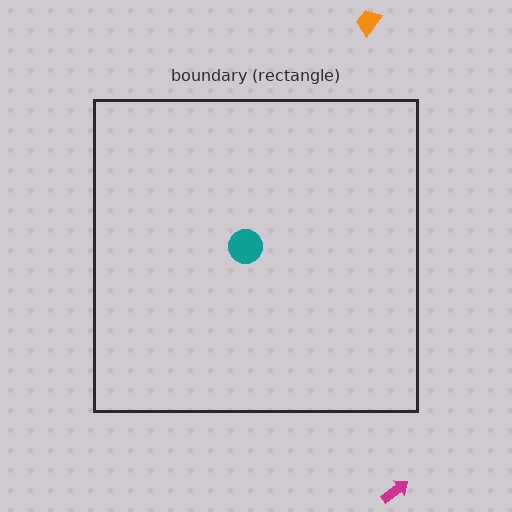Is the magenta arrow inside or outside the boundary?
Outside.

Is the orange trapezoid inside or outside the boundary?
Outside.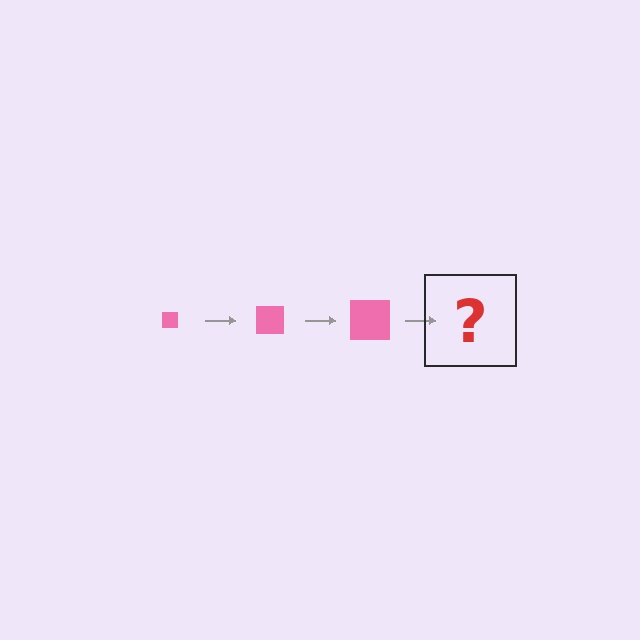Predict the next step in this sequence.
The next step is a pink square, larger than the previous one.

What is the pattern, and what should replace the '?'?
The pattern is that the square gets progressively larger each step. The '?' should be a pink square, larger than the previous one.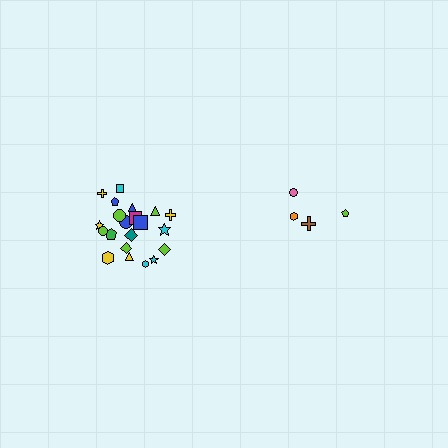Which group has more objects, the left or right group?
The left group.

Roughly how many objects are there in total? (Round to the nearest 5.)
Roughly 25 objects in total.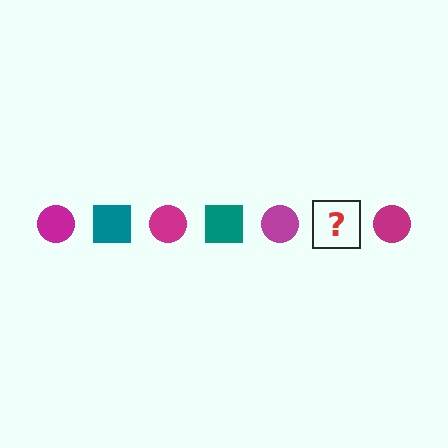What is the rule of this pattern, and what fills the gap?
The rule is that the pattern alternates between magenta circle and teal square. The gap should be filled with a teal square.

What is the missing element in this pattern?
The missing element is a teal square.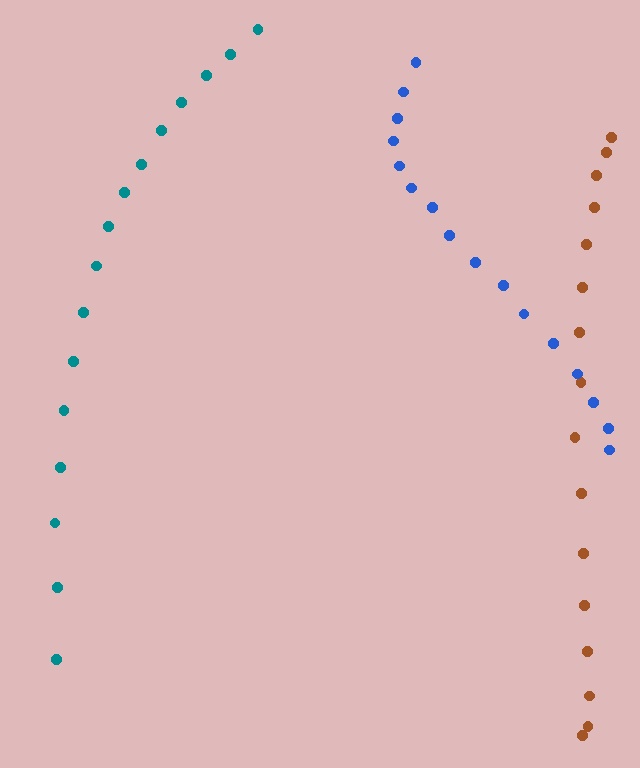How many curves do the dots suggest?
There are 3 distinct paths.